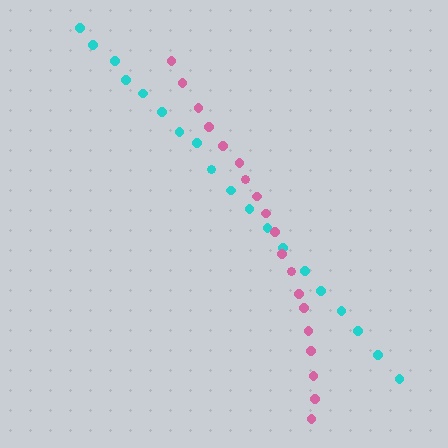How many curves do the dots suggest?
There are 2 distinct paths.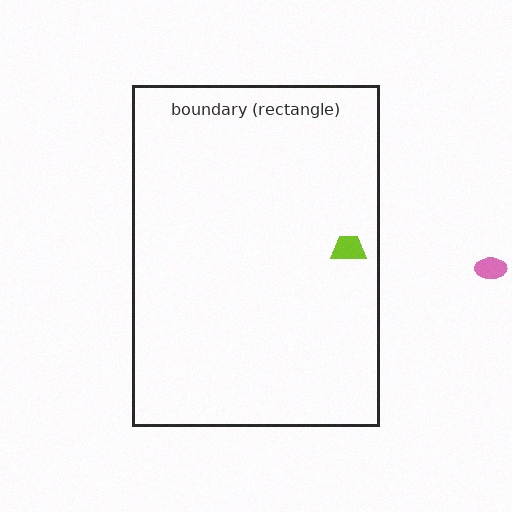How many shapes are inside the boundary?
1 inside, 1 outside.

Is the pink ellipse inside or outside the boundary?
Outside.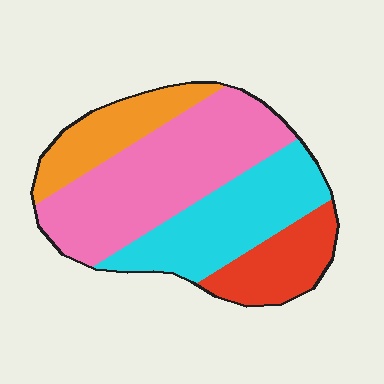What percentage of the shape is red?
Red covers around 15% of the shape.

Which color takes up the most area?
Pink, at roughly 40%.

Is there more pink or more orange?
Pink.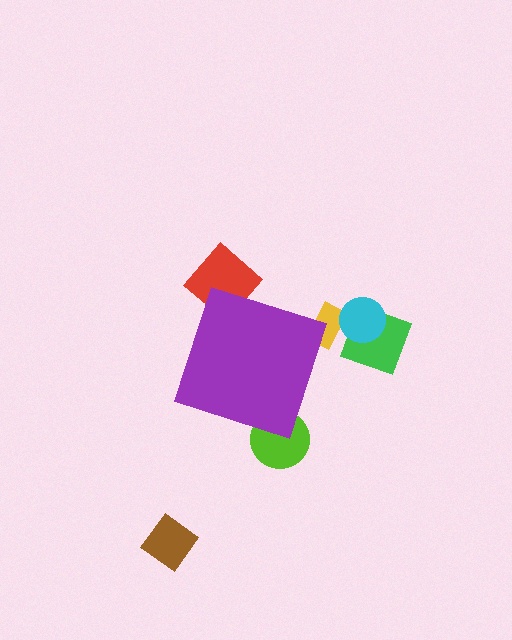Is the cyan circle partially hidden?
No, the cyan circle is fully visible.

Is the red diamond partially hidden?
Yes, the red diamond is partially hidden behind the purple diamond.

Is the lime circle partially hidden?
Yes, the lime circle is partially hidden behind the purple diamond.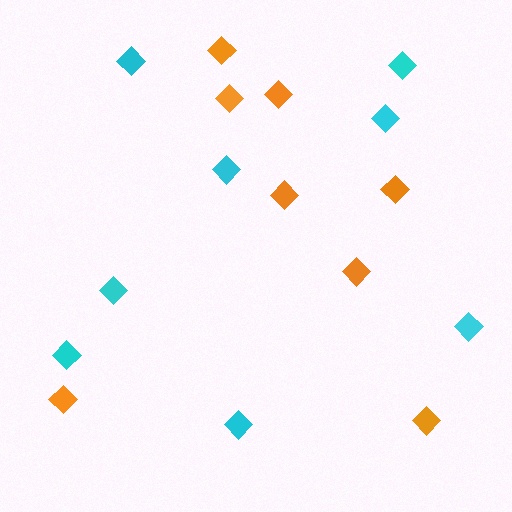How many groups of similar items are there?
There are 2 groups: one group of cyan diamonds (8) and one group of orange diamonds (8).